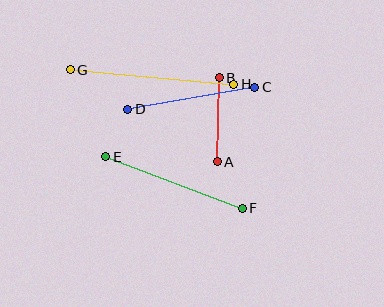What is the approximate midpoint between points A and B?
The midpoint is at approximately (218, 120) pixels.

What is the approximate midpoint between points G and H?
The midpoint is at approximately (152, 77) pixels.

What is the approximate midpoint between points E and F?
The midpoint is at approximately (174, 183) pixels.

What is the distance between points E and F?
The distance is approximately 146 pixels.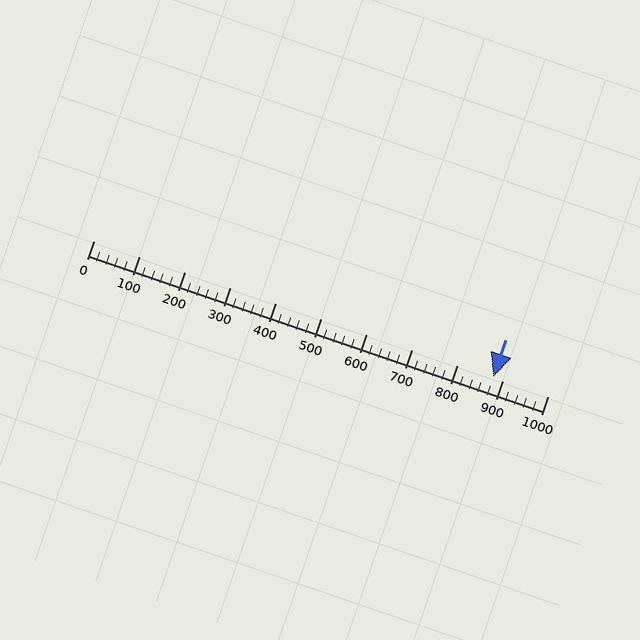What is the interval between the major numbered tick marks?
The major tick marks are spaced 100 units apart.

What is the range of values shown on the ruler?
The ruler shows values from 0 to 1000.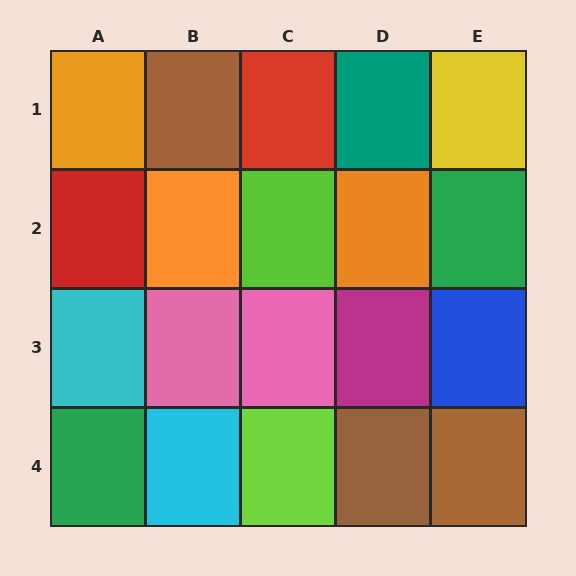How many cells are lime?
2 cells are lime.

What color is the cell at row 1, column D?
Teal.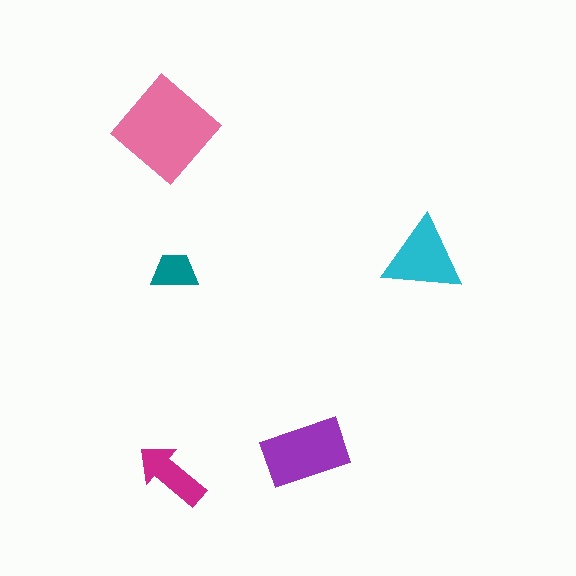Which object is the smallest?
The teal trapezoid.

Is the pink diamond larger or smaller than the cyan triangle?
Larger.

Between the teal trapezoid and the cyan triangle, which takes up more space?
The cyan triangle.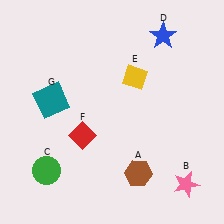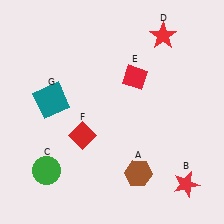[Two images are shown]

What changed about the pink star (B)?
In Image 1, B is pink. In Image 2, it changed to red.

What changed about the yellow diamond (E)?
In Image 1, E is yellow. In Image 2, it changed to red.